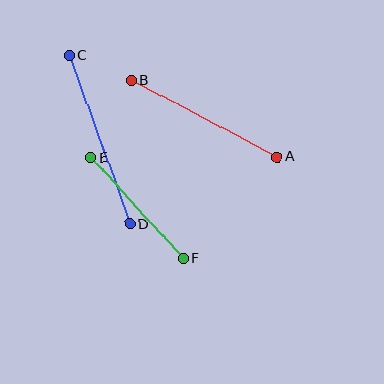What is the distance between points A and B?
The distance is approximately 164 pixels.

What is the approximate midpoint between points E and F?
The midpoint is at approximately (137, 208) pixels.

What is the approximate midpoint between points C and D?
The midpoint is at approximately (100, 140) pixels.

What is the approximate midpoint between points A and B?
The midpoint is at approximately (204, 119) pixels.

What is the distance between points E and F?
The distance is approximately 136 pixels.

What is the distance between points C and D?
The distance is approximately 179 pixels.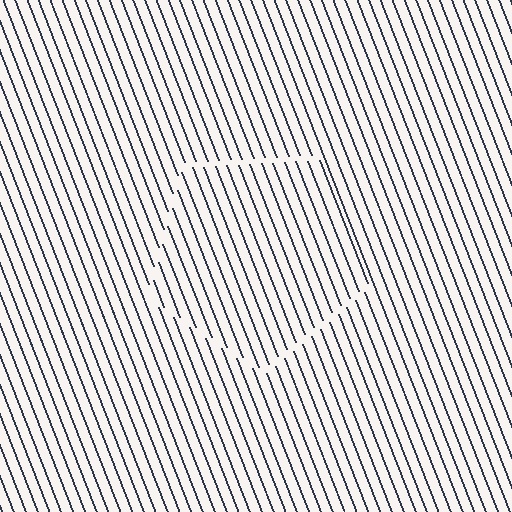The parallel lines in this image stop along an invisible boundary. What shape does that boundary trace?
An illusory pentagon. The interior of the shape contains the same grating, shifted by half a period — the contour is defined by the phase discontinuity where line-ends from the inner and outer gratings abut.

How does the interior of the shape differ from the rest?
The interior of the shape contains the same grating, shifted by half a period — the contour is defined by the phase discontinuity where line-ends from the inner and outer gratings abut.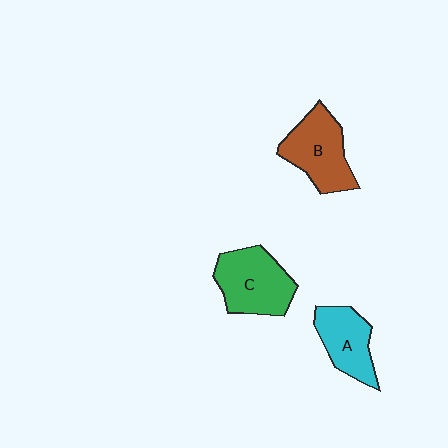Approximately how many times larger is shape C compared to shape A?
Approximately 1.3 times.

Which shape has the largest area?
Shape C (green).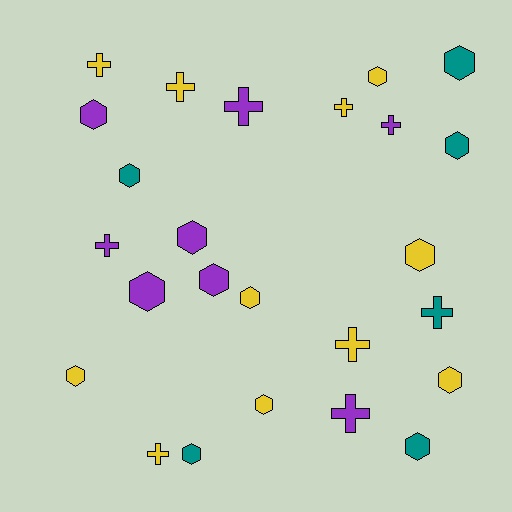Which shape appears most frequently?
Hexagon, with 15 objects.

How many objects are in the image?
There are 25 objects.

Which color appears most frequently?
Yellow, with 11 objects.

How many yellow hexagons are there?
There are 6 yellow hexagons.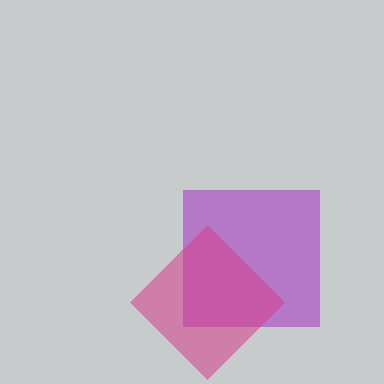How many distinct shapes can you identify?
There are 2 distinct shapes: a purple square, a magenta diamond.